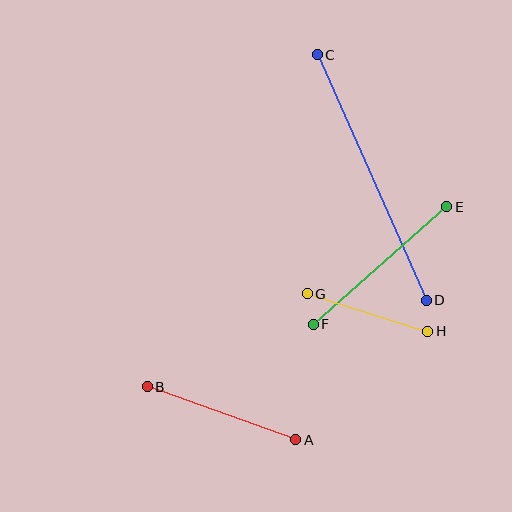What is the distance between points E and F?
The distance is approximately 178 pixels.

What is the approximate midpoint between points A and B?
The midpoint is at approximately (222, 413) pixels.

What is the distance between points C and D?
The distance is approximately 269 pixels.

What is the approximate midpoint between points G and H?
The midpoint is at approximately (368, 313) pixels.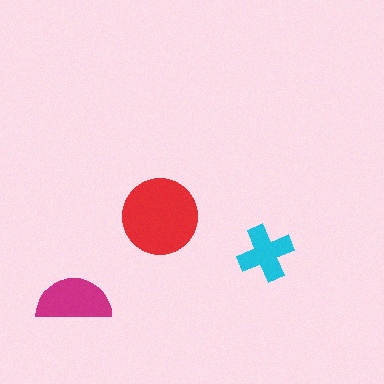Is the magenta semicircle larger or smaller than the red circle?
Smaller.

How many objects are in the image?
There are 3 objects in the image.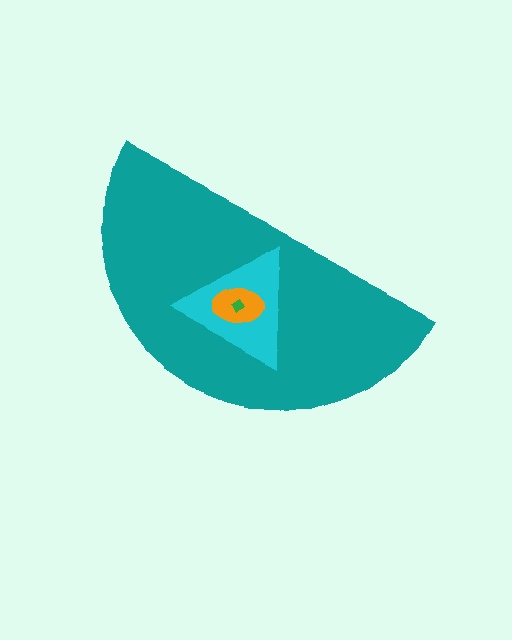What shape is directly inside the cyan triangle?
The orange ellipse.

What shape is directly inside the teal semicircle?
The cyan triangle.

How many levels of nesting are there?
4.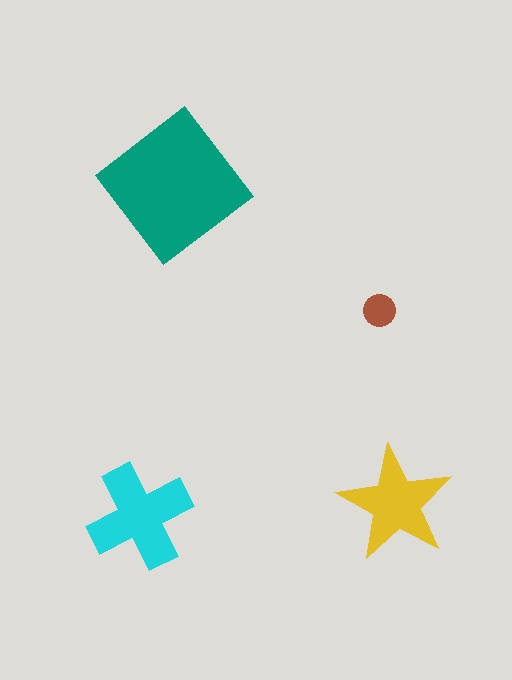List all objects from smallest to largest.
The brown circle, the yellow star, the cyan cross, the teal diamond.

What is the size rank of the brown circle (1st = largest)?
4th.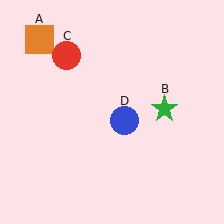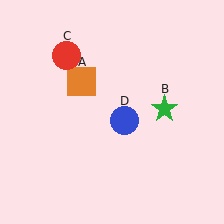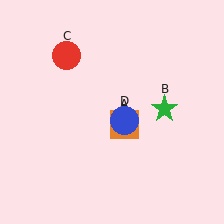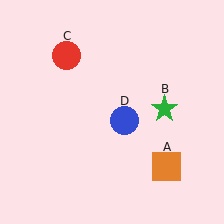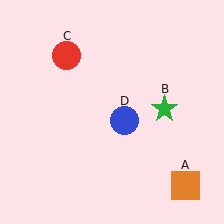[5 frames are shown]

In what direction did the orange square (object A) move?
The orange square (object A) moved down and to the right.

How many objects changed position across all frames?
1 object changed position: orange square (object A).